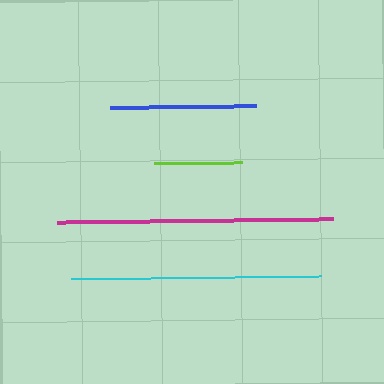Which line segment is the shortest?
The lime line is the shortest at approximately 88 pixels.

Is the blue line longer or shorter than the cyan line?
The cyan line is longer than the blue line.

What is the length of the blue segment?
The blue segment is approximately 146 pixels long.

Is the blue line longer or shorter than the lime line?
The blue line is longer than the lime line.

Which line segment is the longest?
The magenta line is the longest at approximately 276 pixels.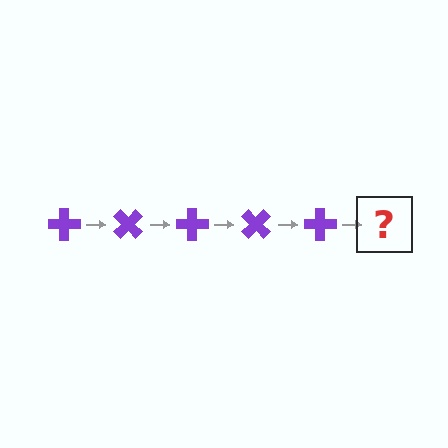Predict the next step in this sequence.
The next step is a purple cross rotated 225 degrees.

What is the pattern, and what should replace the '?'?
The pattern is that the cross rotates 45 degrees each step. The '?' should be a purple cross rotated 225 degrees.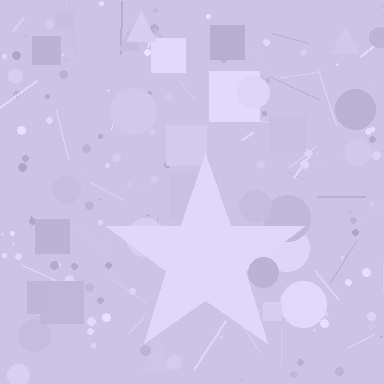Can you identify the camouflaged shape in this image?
The camouflaged shape is a star.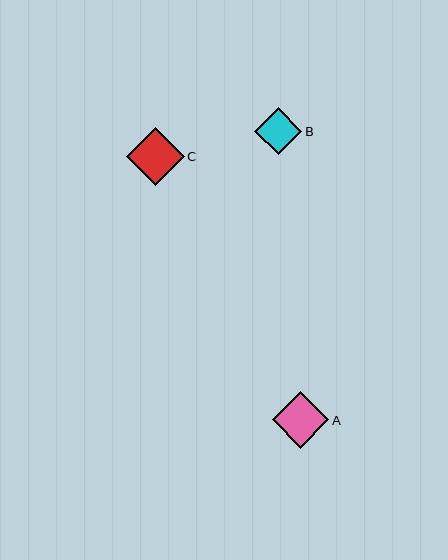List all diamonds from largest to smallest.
From largest to smallest: C, A, B.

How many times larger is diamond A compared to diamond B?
Diamond A is approximately 1.2 times the size of diamond B.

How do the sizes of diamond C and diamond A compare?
Diamond C and diamond A are approximately the same size.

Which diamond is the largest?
Diamond C is the largest with a size of approximately 58 pixels.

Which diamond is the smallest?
Diamond B is the smallest with a size of approximately 47 pixels.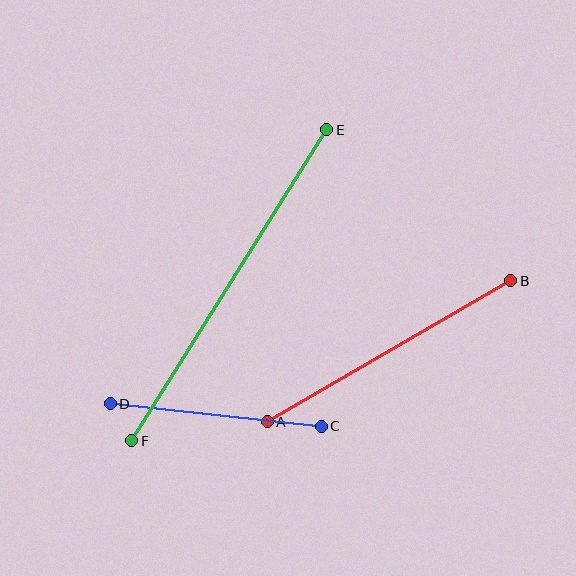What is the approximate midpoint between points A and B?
The midpoint is at approximately (389, 351) pixels.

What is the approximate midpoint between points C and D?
The midpoint is at approximately (216, 415) pixels.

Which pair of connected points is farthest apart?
Points E and F are farthest apart.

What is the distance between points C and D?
The distance is approximately 212 pixels.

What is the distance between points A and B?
The distance is approximately 282 pixels.